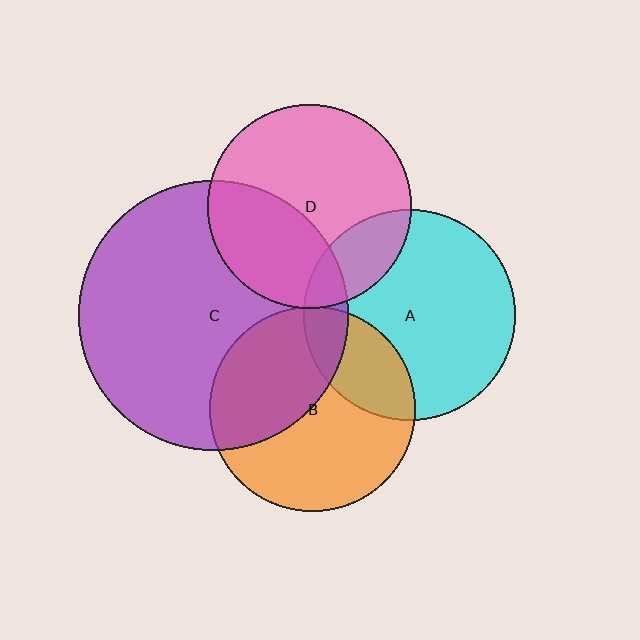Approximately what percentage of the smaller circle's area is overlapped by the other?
Approximately 35%.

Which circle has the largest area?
Circle C (purple).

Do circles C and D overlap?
Yes.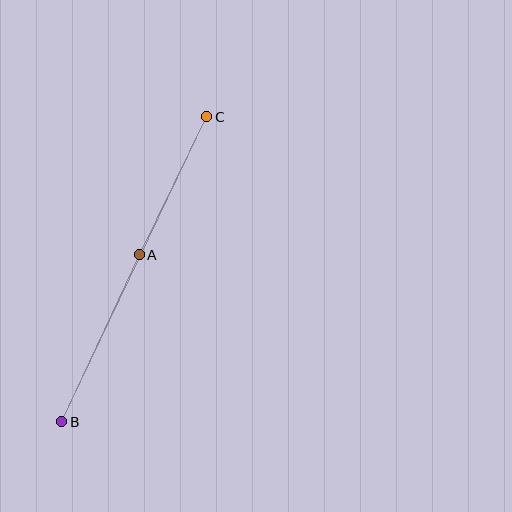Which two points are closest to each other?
Points A and C are closest to each other.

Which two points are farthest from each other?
Points B and C are farthest from each other.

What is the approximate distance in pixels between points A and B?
The distance between A and B is approximately 184 pixels.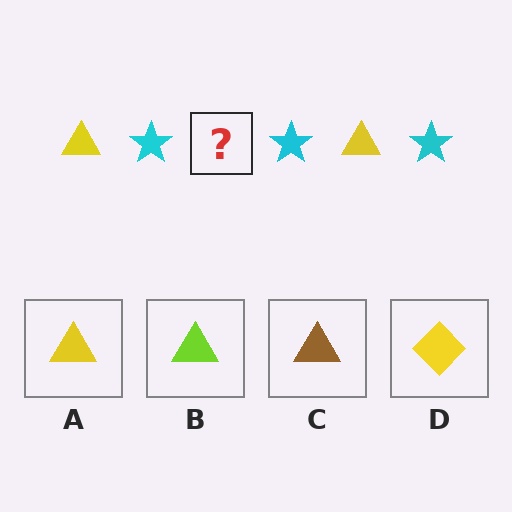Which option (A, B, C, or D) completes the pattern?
A.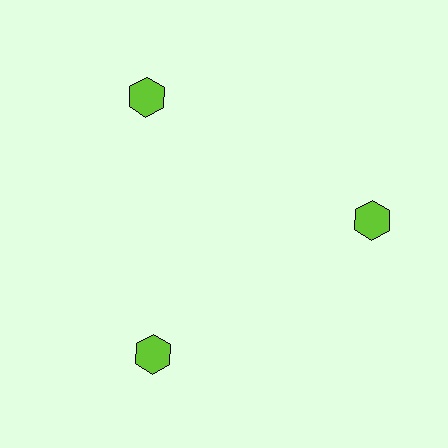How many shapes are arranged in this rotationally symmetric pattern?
There are 3 shapes, arranged in 3 groups of 1.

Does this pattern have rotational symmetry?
Yes, this pattern has 3-fold rotational symmetry. It looks the same after rotating 120 degrees around the center.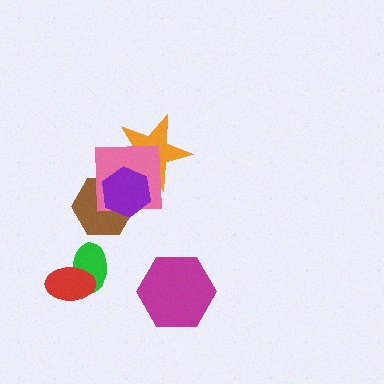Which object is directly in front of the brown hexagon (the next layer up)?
The pink square is directly in front of the brown hexagon.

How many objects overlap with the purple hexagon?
3 objects overlap with the purple hexagon.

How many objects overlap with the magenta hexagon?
0 objects overlap with the magenta hexagon.